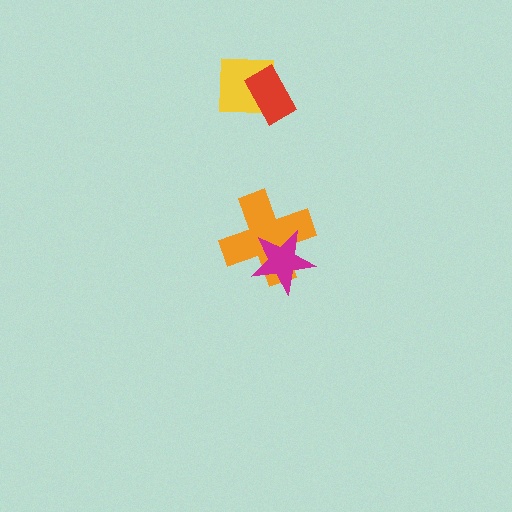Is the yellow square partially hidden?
Yes, it is partially covered by another shape.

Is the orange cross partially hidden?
Yes, it is partially covered by another shape.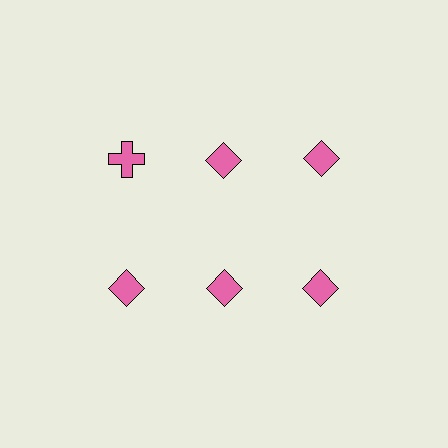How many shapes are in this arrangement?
There are 6 shapes arranged in a grid pattern.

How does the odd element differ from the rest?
It has a different shape: cross instead of diamond.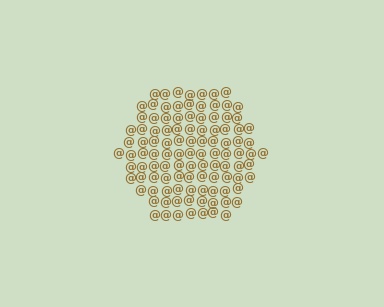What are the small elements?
The small elements are at signs.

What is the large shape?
The large shape is a hexagon.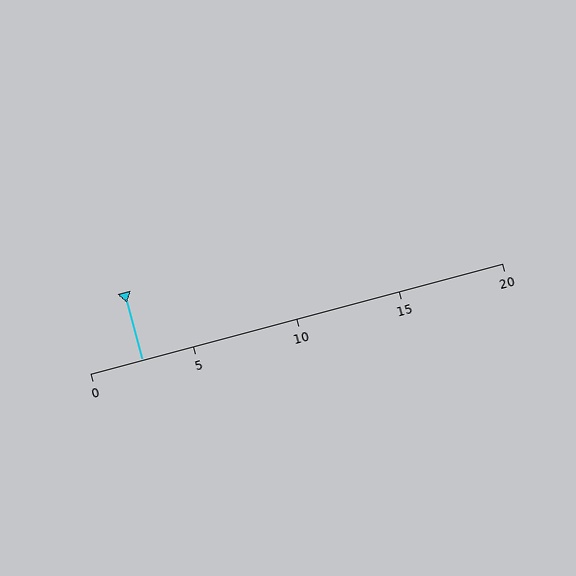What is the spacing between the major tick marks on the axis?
The major ticks are spaced 5 apart.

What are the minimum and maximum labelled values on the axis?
The axis runs from 0 to 20.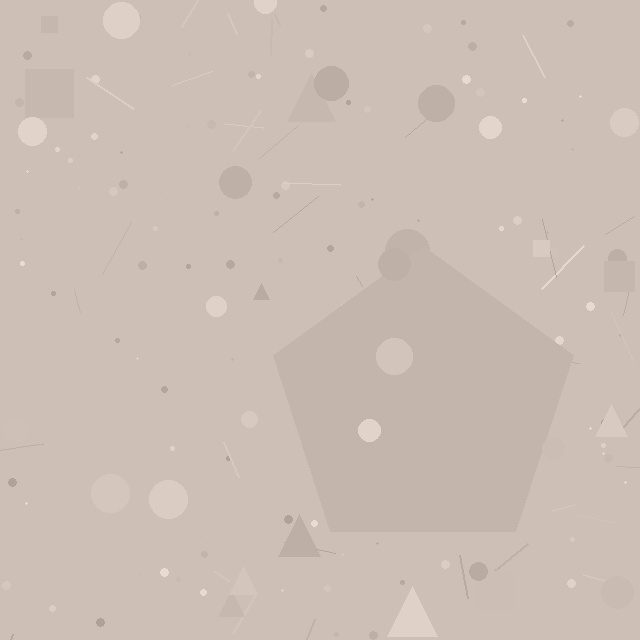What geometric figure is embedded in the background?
A pentagon is embedded in the background.